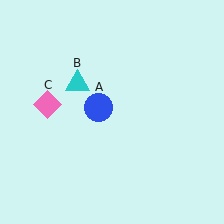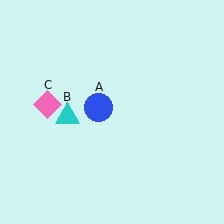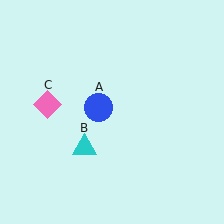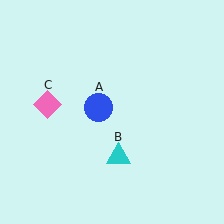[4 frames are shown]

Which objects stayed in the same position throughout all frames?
Blue circle (object A) and pink diamond (object C) remained stationary.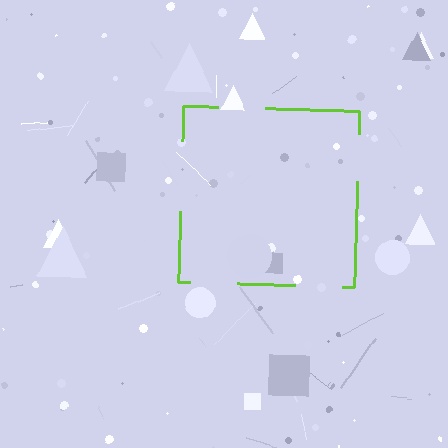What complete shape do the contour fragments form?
The contour fragments form a square.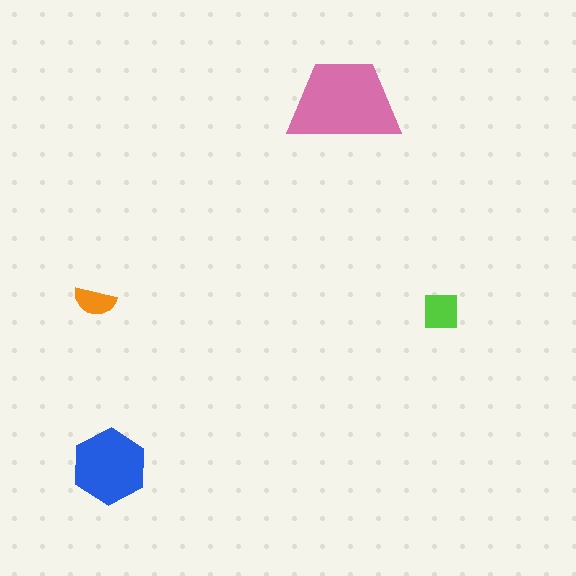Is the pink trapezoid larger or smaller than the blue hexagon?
Larger.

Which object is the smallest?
The orange semicircle.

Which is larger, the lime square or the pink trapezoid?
The pink trapezoid.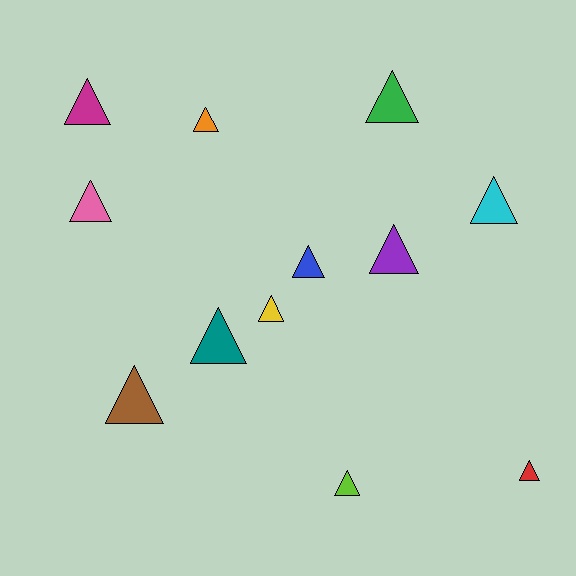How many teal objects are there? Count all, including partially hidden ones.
There is 1 teal object.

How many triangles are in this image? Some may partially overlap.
There are 12 triangles.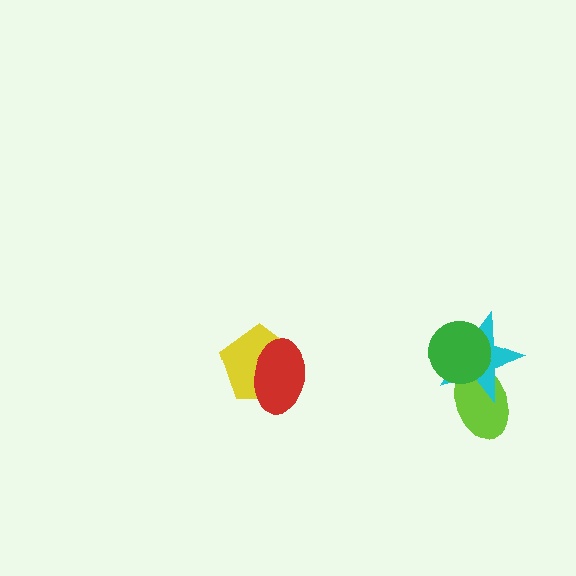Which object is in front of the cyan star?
The green circle is in front of the cyan star.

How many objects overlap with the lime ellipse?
2 objects overlap with the lime ellipse.